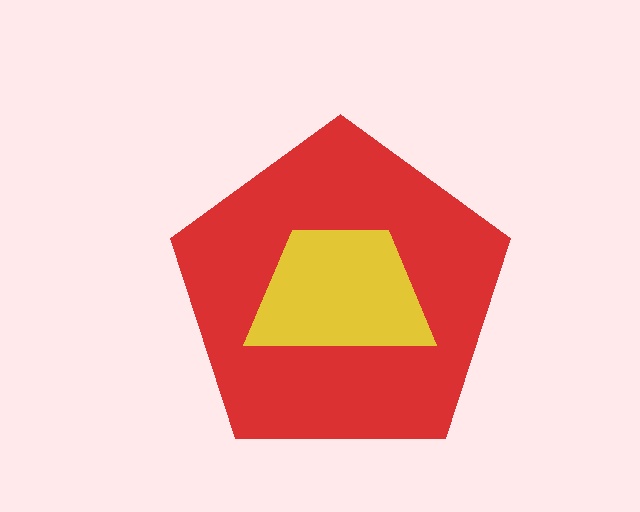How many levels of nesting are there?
2.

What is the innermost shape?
The yellow trapezoid.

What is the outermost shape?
The red pentagon.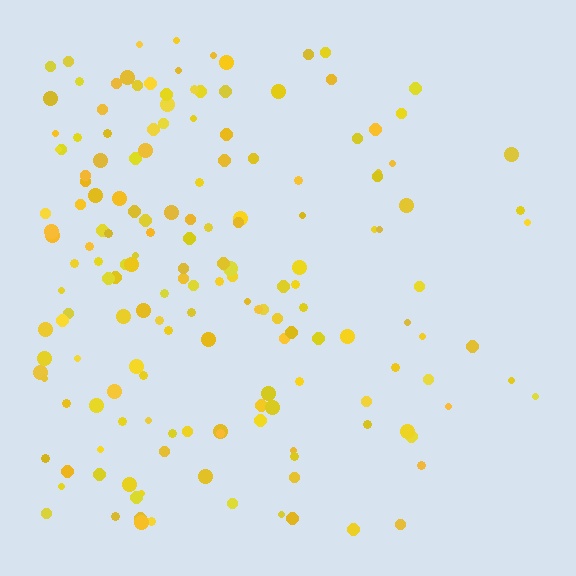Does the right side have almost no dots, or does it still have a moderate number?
Still a moderate number, just noticeably fewer than the left.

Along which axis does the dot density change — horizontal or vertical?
Horizontal.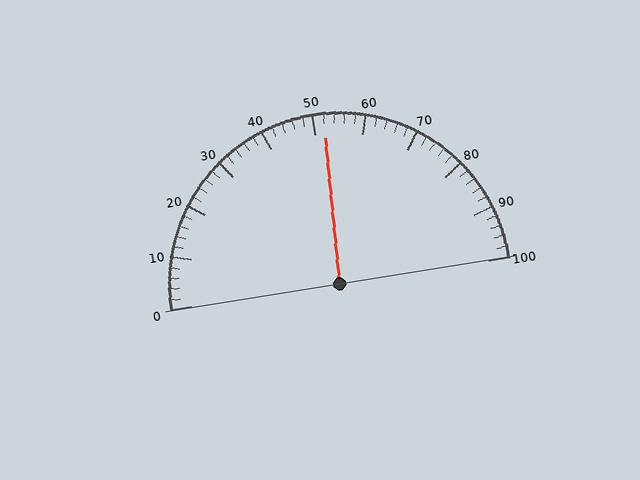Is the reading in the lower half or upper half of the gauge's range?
The reading is in the upper half of the range (0 to 100).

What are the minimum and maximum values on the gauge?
The gauge ranges from 0 to 100.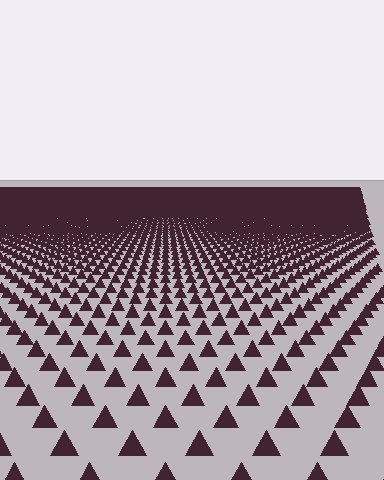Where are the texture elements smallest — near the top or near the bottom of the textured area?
Near the top.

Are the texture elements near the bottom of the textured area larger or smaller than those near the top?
Larger. Near the bottom, elements are closer to the viewer and appear at a bigger on-screen size.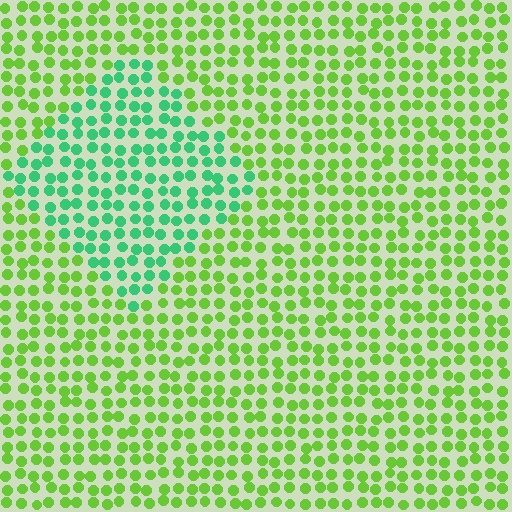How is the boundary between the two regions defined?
The boundary is defined purely by a slight shift in hue (about 47 degrees). Spacing, size, and orientation are identical on both sides.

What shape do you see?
I see a diamond.